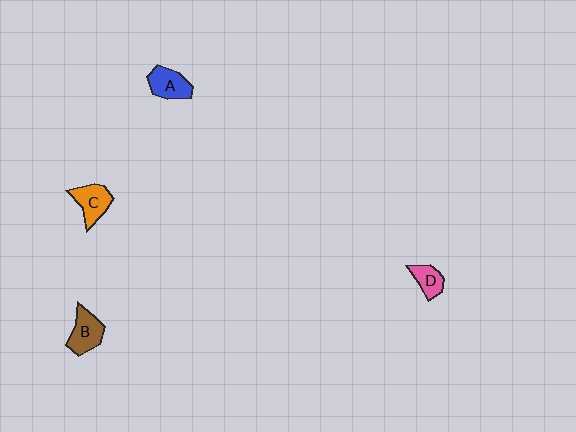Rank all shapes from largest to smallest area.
From largest to smallest: B (brown), C (orange), A (blue), D (pink).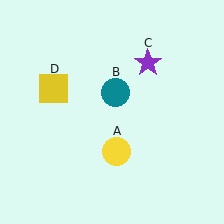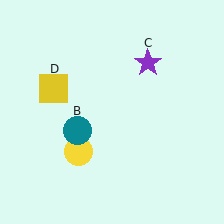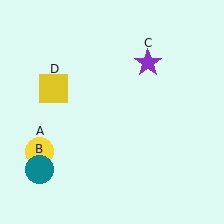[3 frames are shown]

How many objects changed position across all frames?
2 objects changed position: yellow circle (object A), teal circle (object B).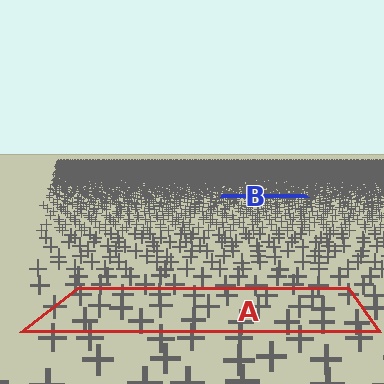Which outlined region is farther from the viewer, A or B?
Region B is farther from the viewer — the texture elements inside it appear smaller and more densely packed.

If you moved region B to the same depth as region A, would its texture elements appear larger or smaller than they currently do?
They would appear larger. At a closer depth, the same texture elements are projected at a bigger on-screen size.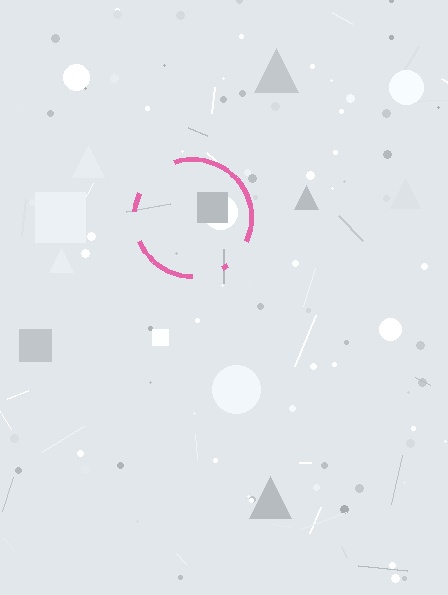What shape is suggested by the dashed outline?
The dashed outline suggests a circle.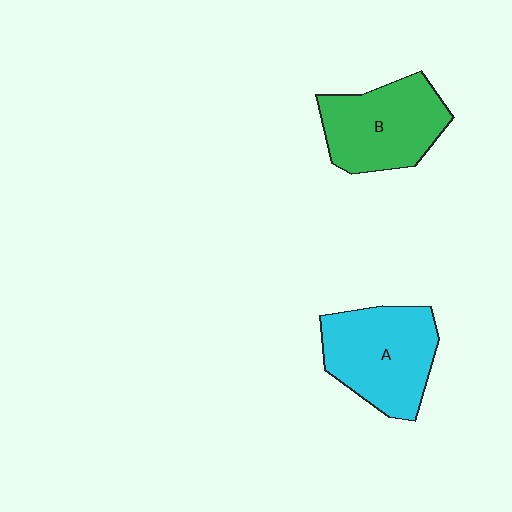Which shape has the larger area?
Shape A (cyan).